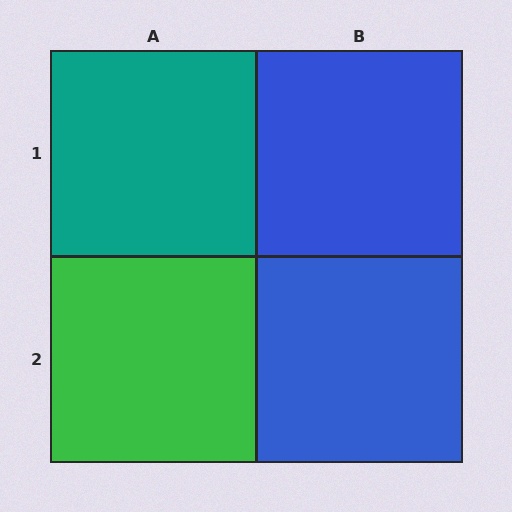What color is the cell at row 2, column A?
Green.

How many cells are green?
1 cell is green.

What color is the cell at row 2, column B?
Blue.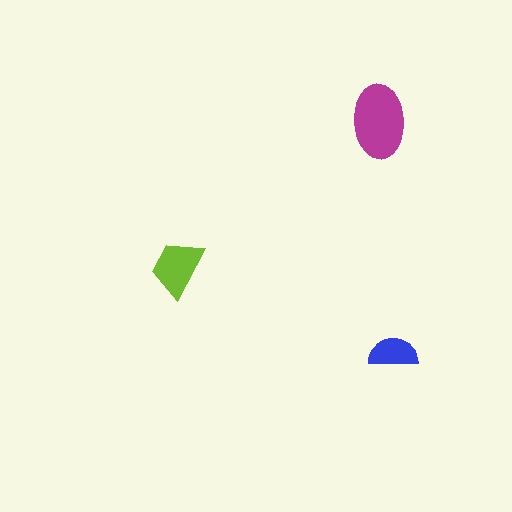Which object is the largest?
The magenta ellipse.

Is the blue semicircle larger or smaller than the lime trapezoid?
Smaller.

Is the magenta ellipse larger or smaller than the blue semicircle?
Larger.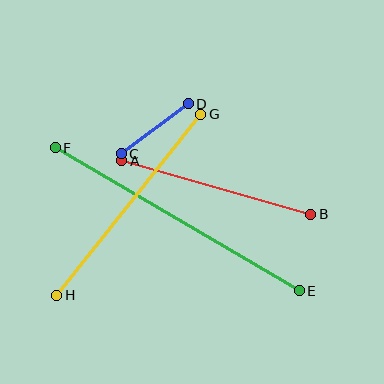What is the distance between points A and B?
The distance is approximately 196 pixels.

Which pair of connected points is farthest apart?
Points E and F are farthest apart.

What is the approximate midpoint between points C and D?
The midpoint is at approximately (155, 129) pixels.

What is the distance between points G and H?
The distance is approximately 231 pixels.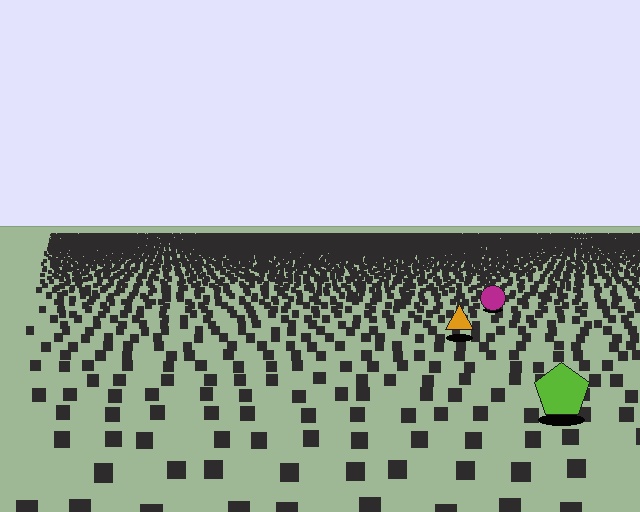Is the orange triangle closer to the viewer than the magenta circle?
Yes. The orange triangle is closer — you can tell from the texture gradient: the ground texture is coarser near it.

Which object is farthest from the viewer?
The magenta circle is farthest from the viewer. It appears smaller and the ground texture around it is denser.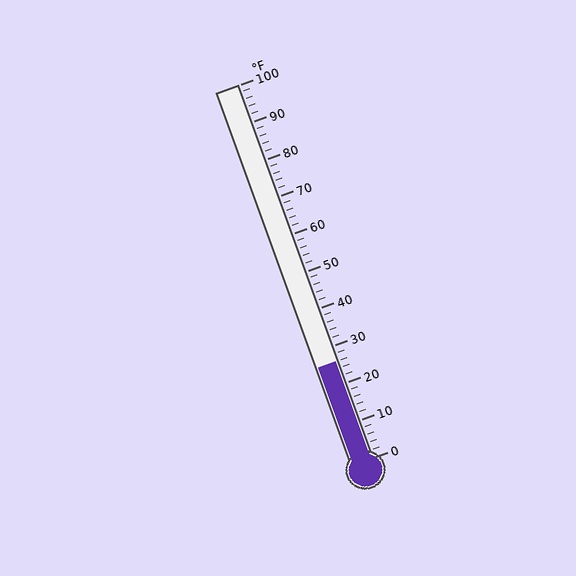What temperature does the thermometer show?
The thermometer shows approximately 26°F.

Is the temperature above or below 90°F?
The temperature is below 90°F.